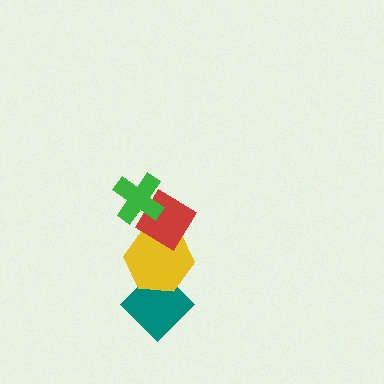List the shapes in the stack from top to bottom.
From top to bottom: the green cross, the red diamond, the yellow hexagon, the teal diamond.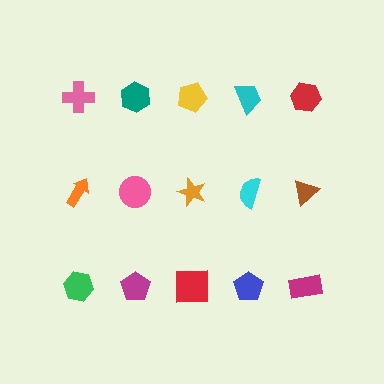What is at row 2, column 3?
An orange star.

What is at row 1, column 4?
A cyan trapezoid.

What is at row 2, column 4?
A cyan semicircle.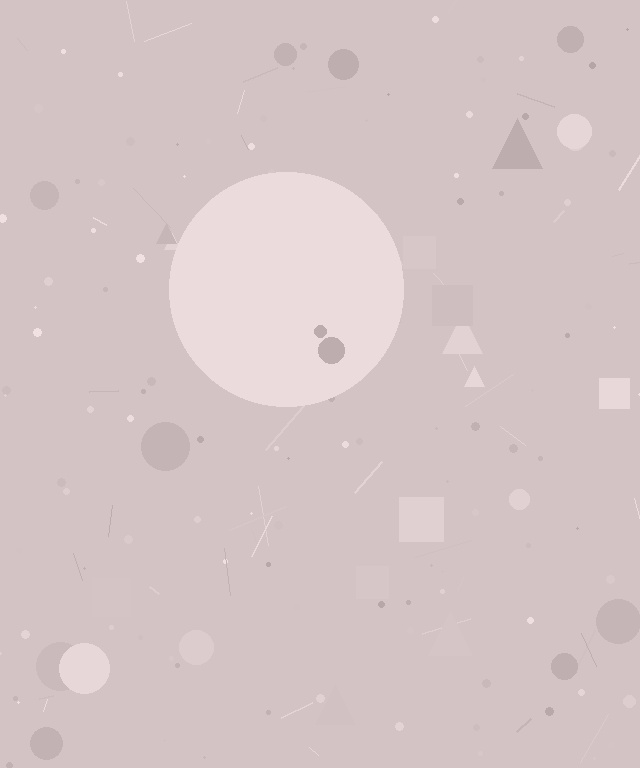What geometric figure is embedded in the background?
A circle is embedded in the background.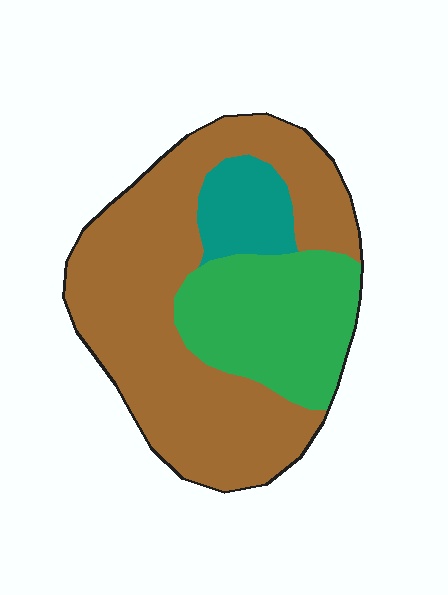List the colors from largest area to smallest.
From largest to smallest: brown, green, teal.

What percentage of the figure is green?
Green covers roughly 30% of the figure.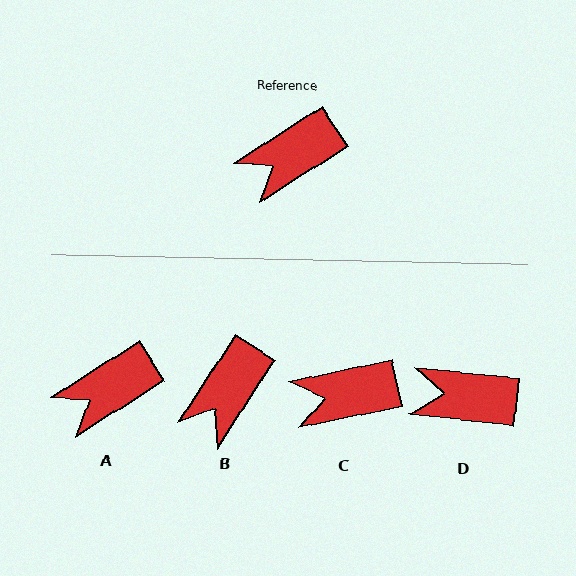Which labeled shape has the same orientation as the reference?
A.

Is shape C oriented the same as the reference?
No, it is off by about 21 degrees.